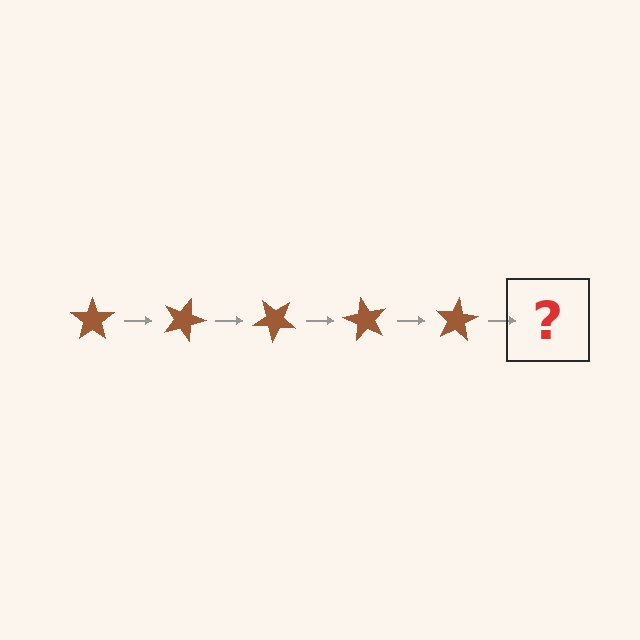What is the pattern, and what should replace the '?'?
The pattern is that the star rotates 20 degrees each step. The '?' should be a brown star rotated 100 degrees.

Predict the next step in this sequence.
The next step is a brown star rotated 100 degrees.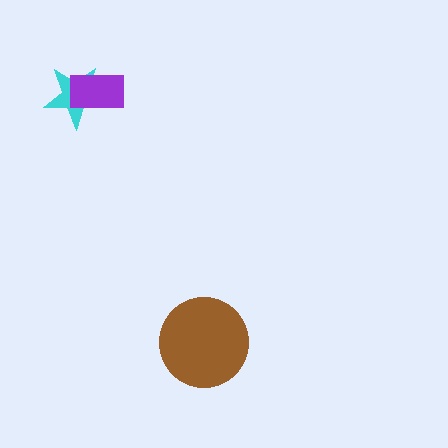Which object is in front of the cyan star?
The purple rectangle is in front of the cyan star.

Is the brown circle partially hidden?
No, no other shape covers it.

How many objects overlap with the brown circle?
0 objects overlap with the brown circle.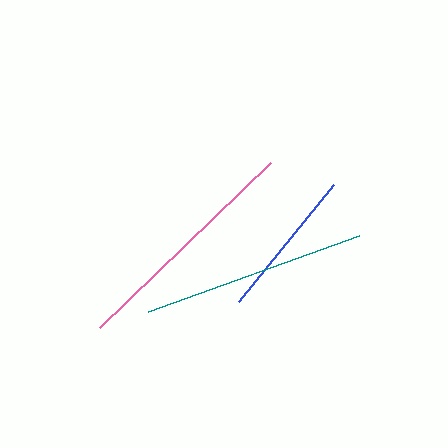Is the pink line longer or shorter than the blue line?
The pink line is longer than the blue line.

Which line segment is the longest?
The pink line is the longest at approximately 238 pixels.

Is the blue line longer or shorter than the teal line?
The teal line is longer than the blue line.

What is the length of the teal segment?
The teal segment is approximately 224 pixels long.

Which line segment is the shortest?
The blue line is the shortest at approximately 151 pixels.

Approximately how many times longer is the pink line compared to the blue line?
The pink line is approximately 1.6 times the length of the blue line.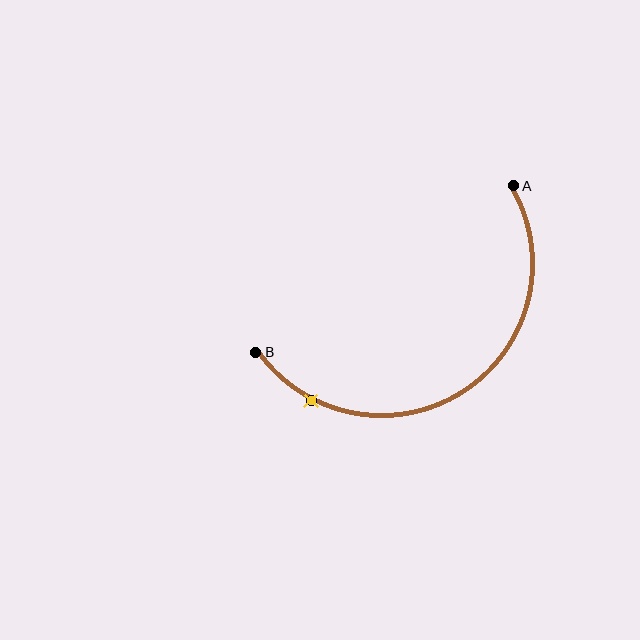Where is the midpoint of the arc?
The arc midpoint is the point on the curve farthest from the straight line joining A and B. It sits below that line.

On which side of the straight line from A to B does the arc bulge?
The arc bulges below the straight line connecting A and B.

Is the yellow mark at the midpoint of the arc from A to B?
No. The yellow mark lies on the arc but is closer to endpoint B. The arc midpoint would be at the point on the curve equidistant along the arc from both A and B.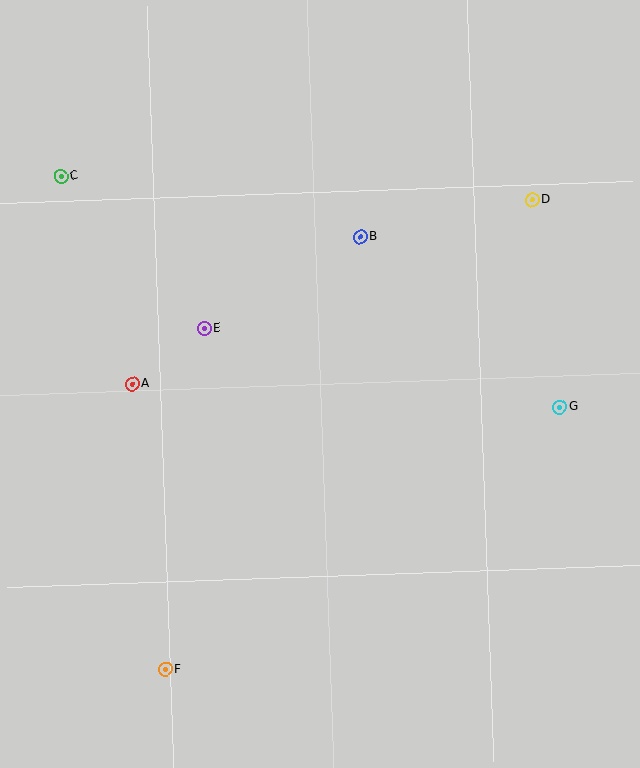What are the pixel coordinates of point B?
Point B is at (360, 237).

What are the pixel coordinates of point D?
Point D is at (532, 200).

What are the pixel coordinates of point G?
Point G is at (560, 407).